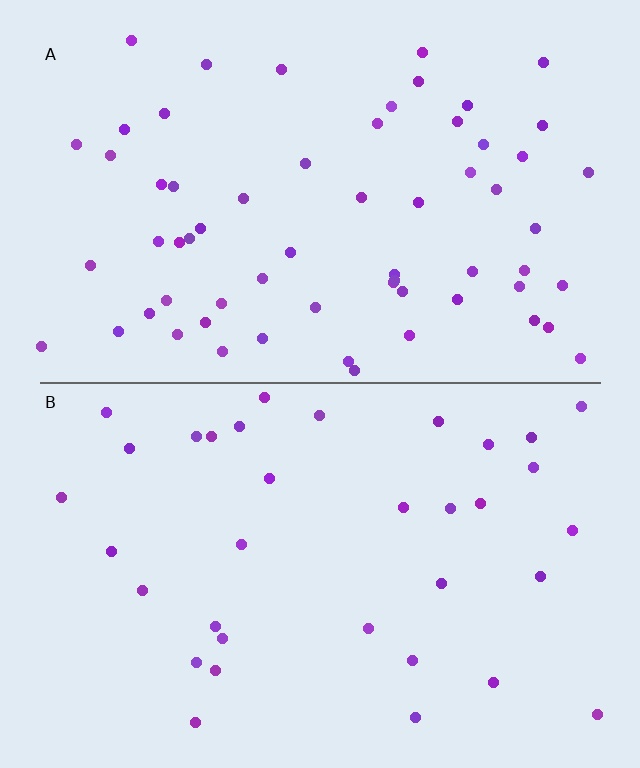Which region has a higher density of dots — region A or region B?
A (the top).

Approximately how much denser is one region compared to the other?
Approximately 1.8× — region A over region B.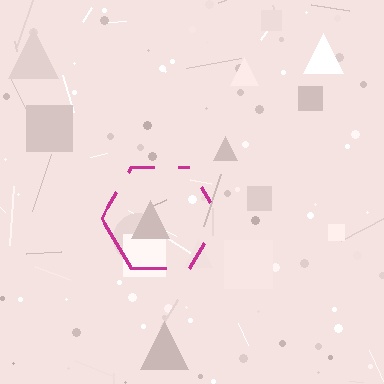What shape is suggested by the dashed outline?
The dashed outline suggests a hexagon.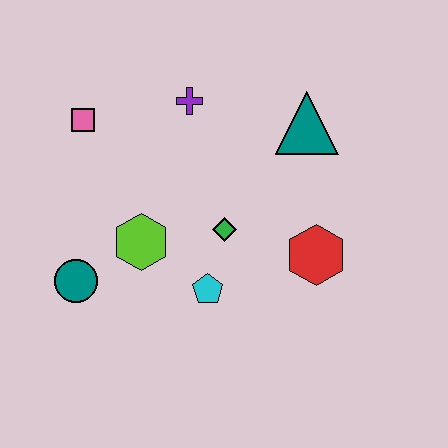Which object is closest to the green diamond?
The cyan pentagon is closest to the green diamond.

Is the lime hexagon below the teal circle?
No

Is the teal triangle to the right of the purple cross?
Yes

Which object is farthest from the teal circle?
The teal triangle is farthest from the teal circle.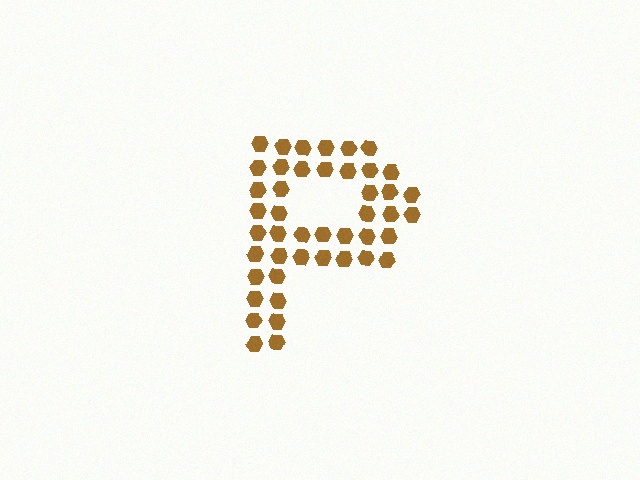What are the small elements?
The small elements are hexagons.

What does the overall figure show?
The overall figure shows the letter P.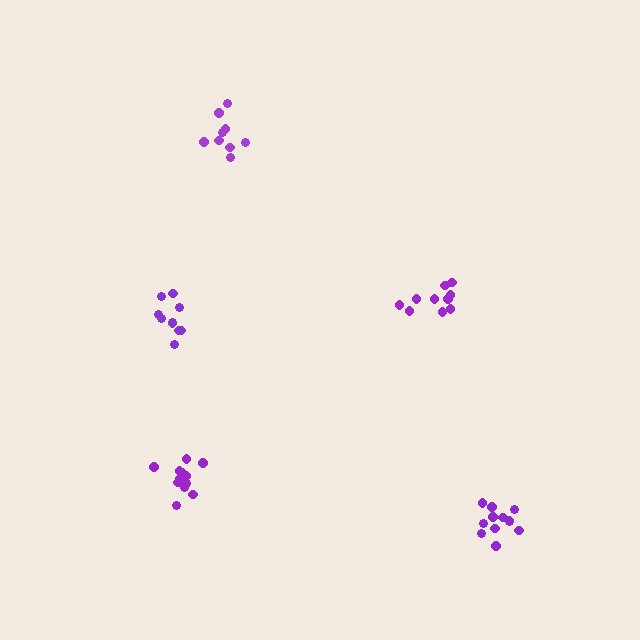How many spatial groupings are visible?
There are 5 spatial groupings.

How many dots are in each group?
Group 1: 12 dots, Group 2: 10 dots, Group 3: 9 dots, Group 4: 13 dots, Group 5: 10 dots (54 total).